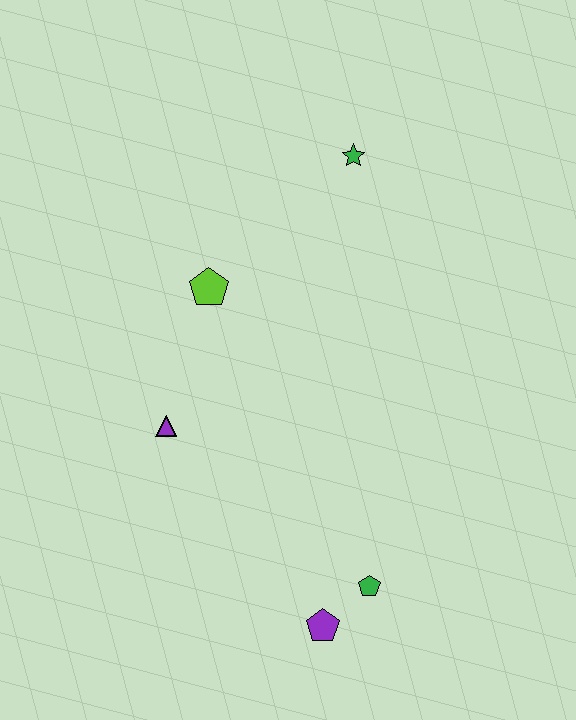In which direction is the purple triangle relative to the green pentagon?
The purple triangle is to the left of the green pentagon.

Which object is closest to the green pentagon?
The purple pentagon is closest to the green pentagon.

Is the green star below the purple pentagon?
No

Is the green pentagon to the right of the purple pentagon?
Yes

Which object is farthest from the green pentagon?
The green star is farthest from the green pentagon.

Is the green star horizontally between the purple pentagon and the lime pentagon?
No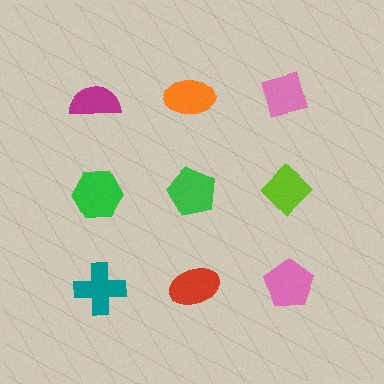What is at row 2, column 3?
A lime diamond.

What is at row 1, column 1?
A magenta semicircle.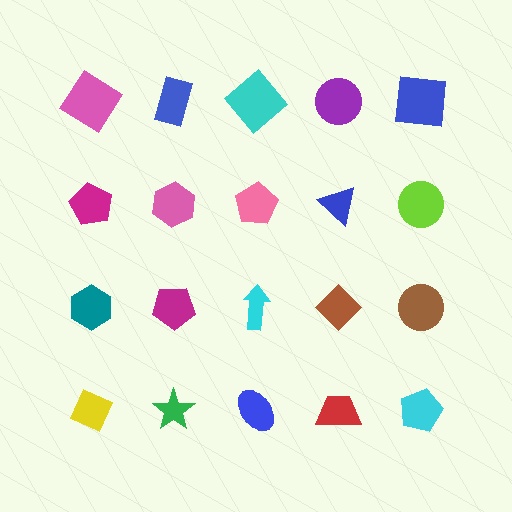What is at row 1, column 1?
A pink diamond.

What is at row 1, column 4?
A purple circle.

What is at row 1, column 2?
A blue rectangle.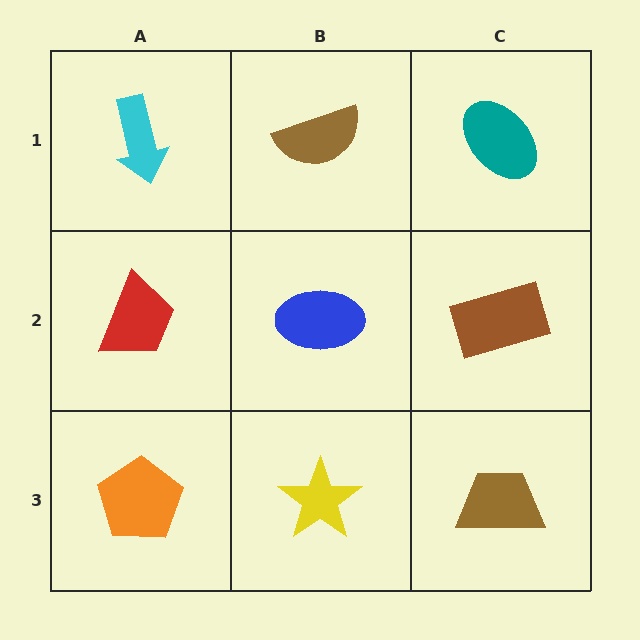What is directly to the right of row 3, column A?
A yellow star.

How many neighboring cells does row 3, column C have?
2.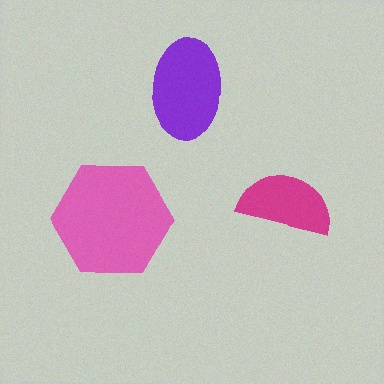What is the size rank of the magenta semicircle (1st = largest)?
3rd.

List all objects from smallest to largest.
The magenta semicircle, the purple ellipse, the pink hexagon.